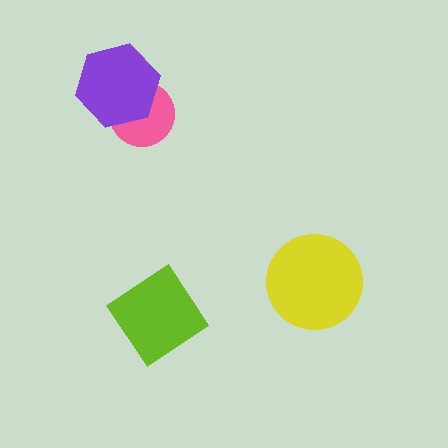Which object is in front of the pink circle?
The purple hexagon is in front of the pink circle.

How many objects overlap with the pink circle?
1 object overlaps with the pink circle.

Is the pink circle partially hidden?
Yes, it is partially covered by another shape.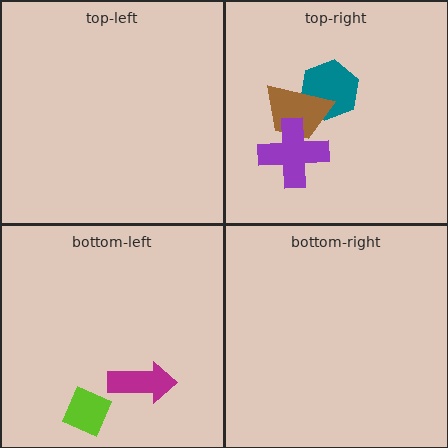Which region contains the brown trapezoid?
The top-right region.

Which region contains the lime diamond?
The bottom-left region.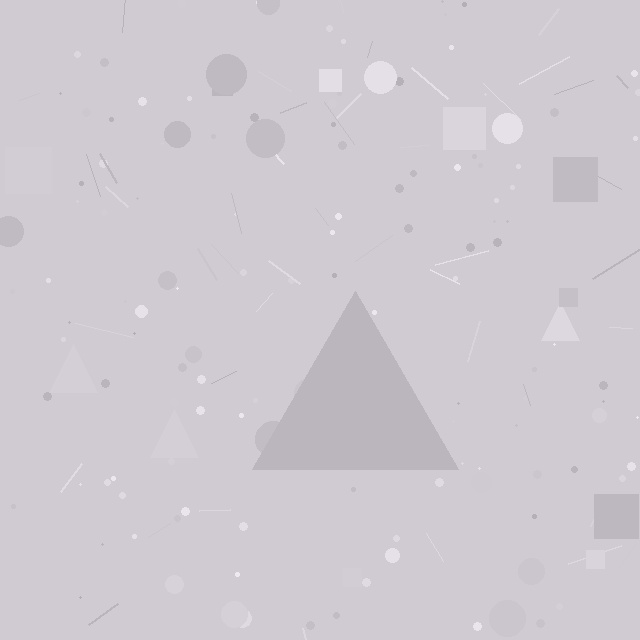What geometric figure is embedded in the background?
A triangle is embedded in the background.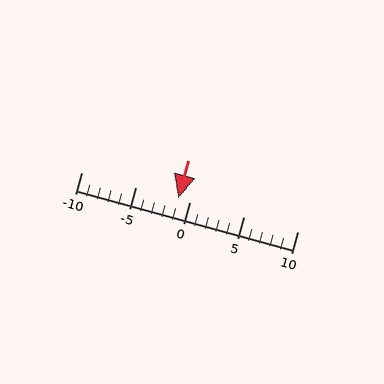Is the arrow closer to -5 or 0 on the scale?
The arrow is closer to 0.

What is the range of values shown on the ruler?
The ruler shows values from -10 to 10.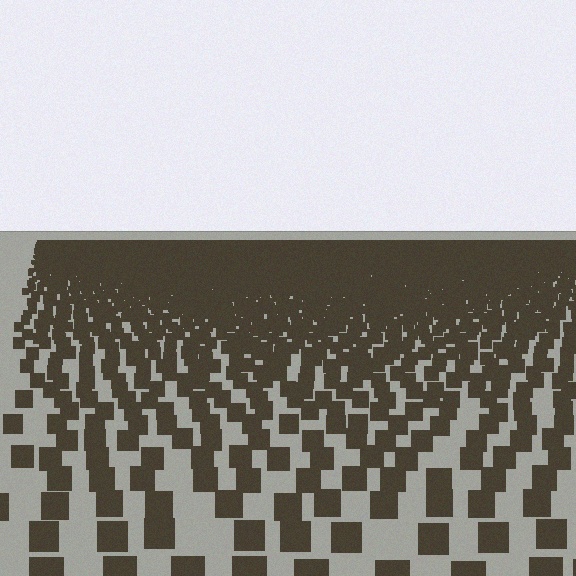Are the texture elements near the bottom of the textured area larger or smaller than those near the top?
Larger. Near the bottom, elements are closer to the viewer and appear at a bigger on-screen size.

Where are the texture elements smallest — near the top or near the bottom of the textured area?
Near the top.